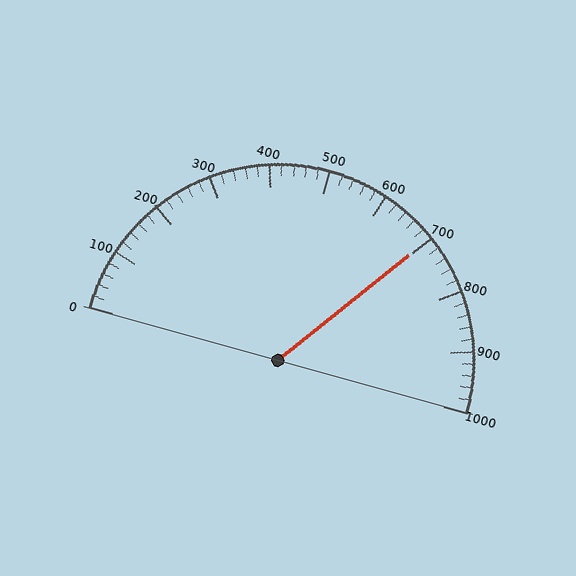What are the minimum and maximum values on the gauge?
The gauge ranges from 0 to 1000.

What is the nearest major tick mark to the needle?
The nearest major tick mark is 700.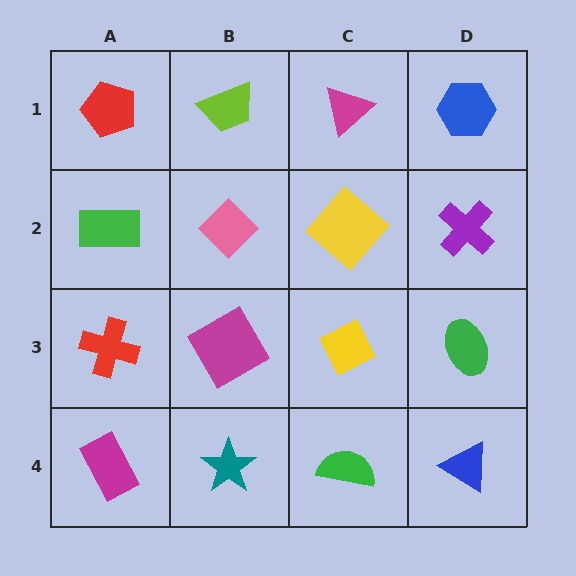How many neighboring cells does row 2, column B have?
4.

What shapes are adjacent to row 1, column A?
A green rectangle (row 2, column A), a lime trapezoid (row 1, column B).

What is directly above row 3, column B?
A pink diamond.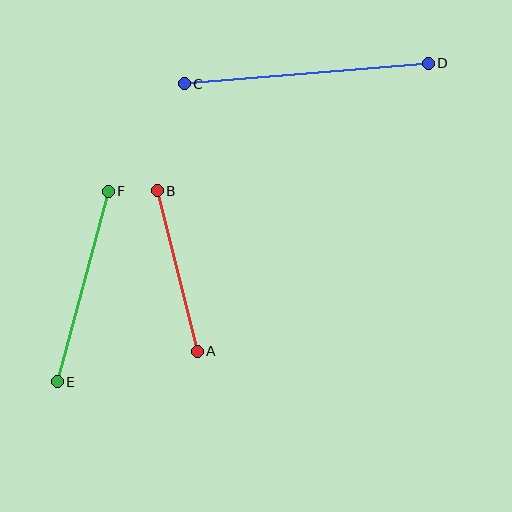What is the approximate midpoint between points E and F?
The midpoint is at approximately (83, 287) pixels.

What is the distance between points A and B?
The distance is approximately 165 pixels.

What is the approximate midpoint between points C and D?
The midpoint is at approximately (306, 74) pixels.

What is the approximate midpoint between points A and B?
The midpoint is at approximately (177, 271) pixels.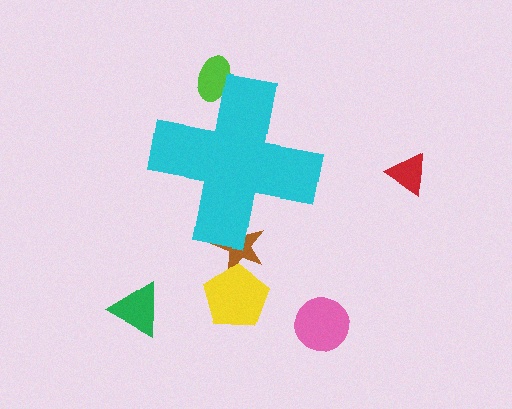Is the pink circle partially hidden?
No, the pink circle is fully visible.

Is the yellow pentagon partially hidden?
No, the yellow pentagon is fully visible.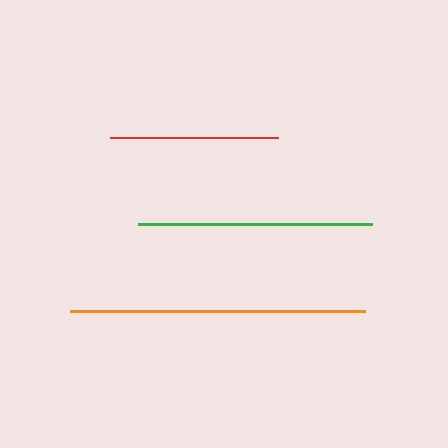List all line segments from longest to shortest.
From longest to shortest: orange, green, red.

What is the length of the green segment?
The green segment is approximately 234 pixels long.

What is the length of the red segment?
The red segment is approximately 168 pixels long.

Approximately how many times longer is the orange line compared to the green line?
The orange line is approximately 1.3 times the length of the green line.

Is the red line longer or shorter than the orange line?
The orange line is longer than the red line.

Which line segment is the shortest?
The red line is the shortest at approximately 168 pixels.